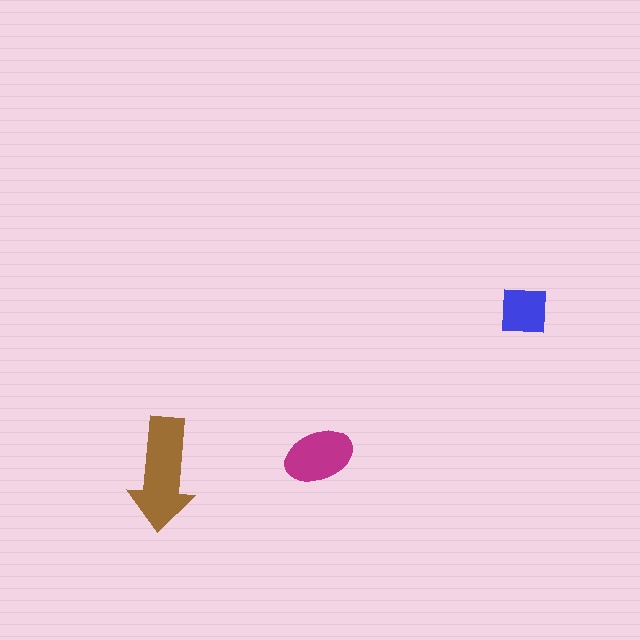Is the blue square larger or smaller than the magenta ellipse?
Smaller.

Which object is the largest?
The brown arrow.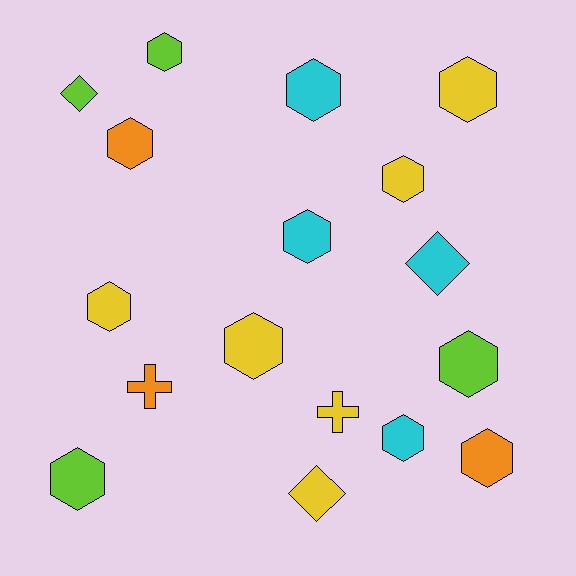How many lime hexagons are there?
There are 3 lime hexagons.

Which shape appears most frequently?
Hexagon, with 12 objects.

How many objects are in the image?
There are 17 objects.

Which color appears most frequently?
Yellow, with 6 objects.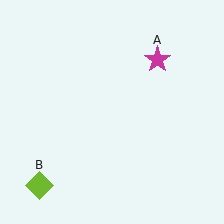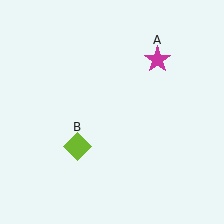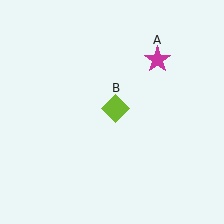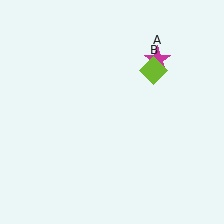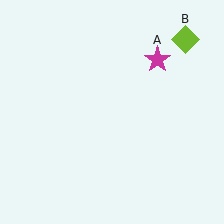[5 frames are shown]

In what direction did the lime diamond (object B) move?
The lime diamond (object B) moved up and to the right.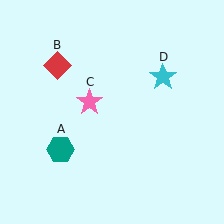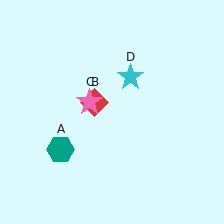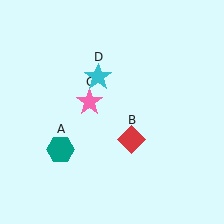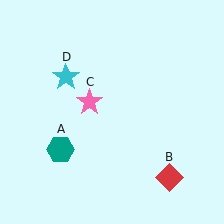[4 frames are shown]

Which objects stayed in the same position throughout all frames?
Teal hexagon (object A) and pink star (object C) remained stationary.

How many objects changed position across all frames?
2 objects changed position: red diamond (object B), cyan star (object D).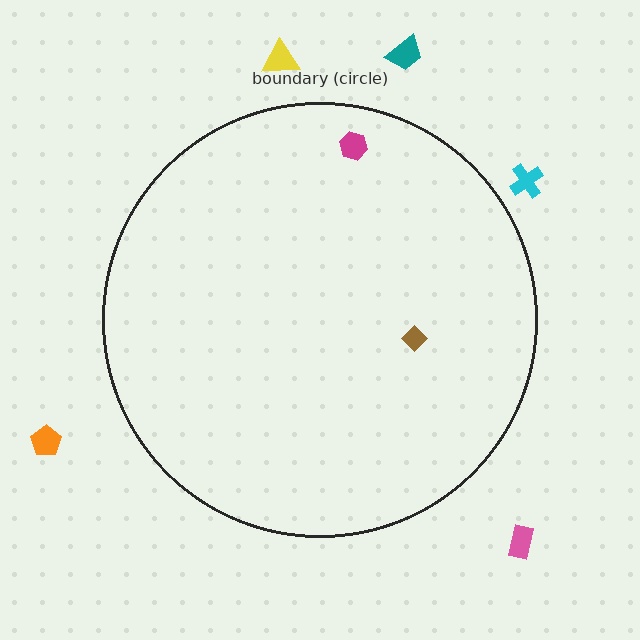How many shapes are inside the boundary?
2 inside, 5 outside.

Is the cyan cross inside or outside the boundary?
Outside.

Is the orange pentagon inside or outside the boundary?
Outside.